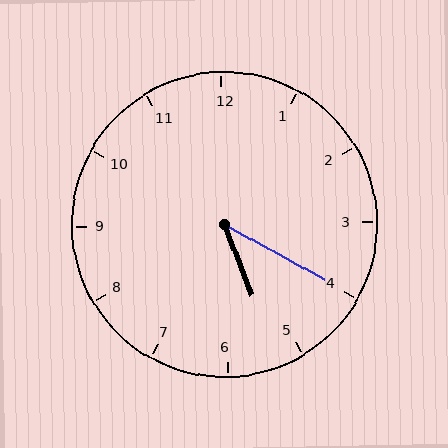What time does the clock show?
5:20.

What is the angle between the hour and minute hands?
Approximately 40 degrees.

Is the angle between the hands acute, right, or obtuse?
It is acute.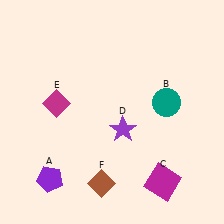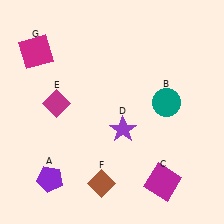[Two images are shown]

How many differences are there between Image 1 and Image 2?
There is 1 difference between the two images.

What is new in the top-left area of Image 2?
A magenta square (G) was added in the top-left area of Image 2.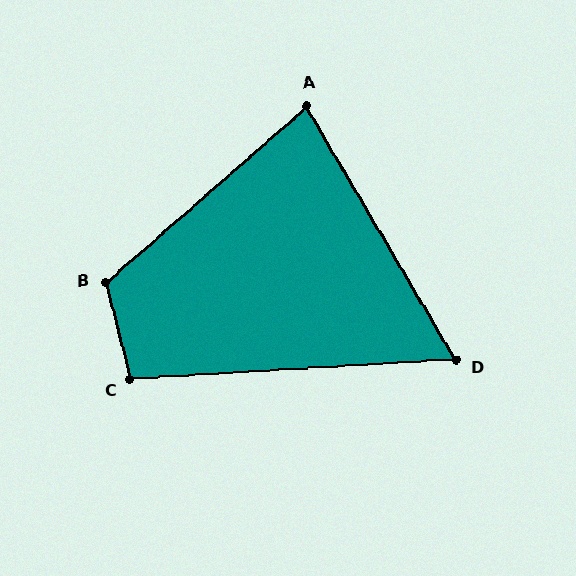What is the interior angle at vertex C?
Approximately 101 degrees (obtuse).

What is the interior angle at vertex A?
Approximately 79 degrees (acute).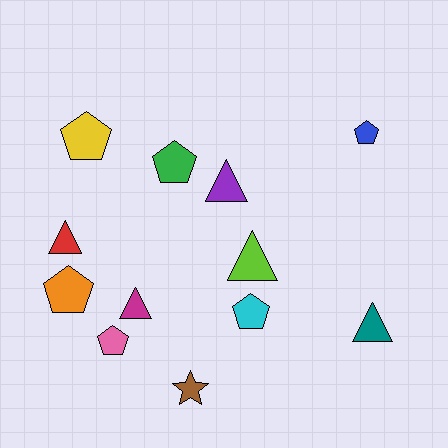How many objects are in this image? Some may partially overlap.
There are 12 objects.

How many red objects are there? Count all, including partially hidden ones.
There is 1 red object.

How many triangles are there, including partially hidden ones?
There are 5 triangles.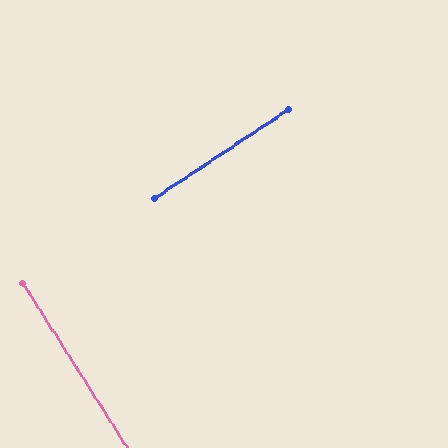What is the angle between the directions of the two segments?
Approximately 89 degrees.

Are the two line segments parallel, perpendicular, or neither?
Perpendicular — they meet at approximately 89°.